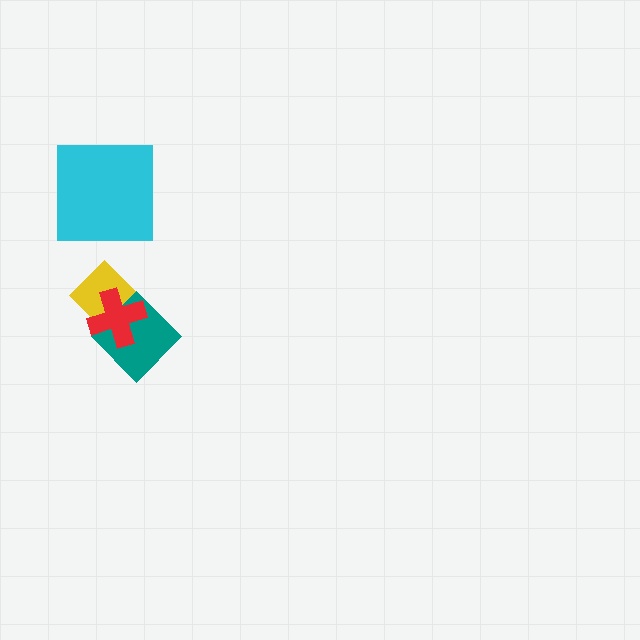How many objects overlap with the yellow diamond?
2 objects overlap with the yellow diamond.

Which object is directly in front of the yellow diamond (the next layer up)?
The teal diamond is directly in front of the yellow diamond.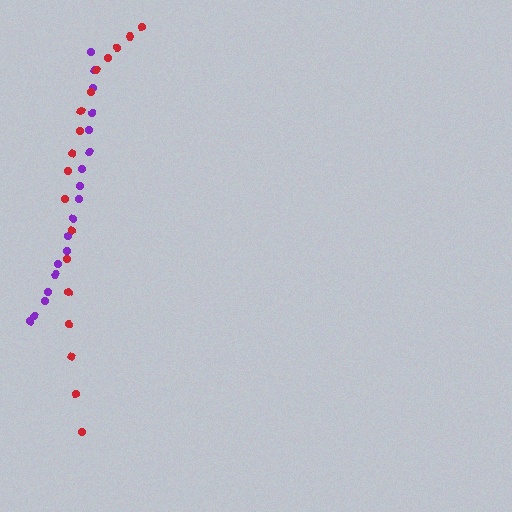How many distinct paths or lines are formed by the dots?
There are 2 distinct paths.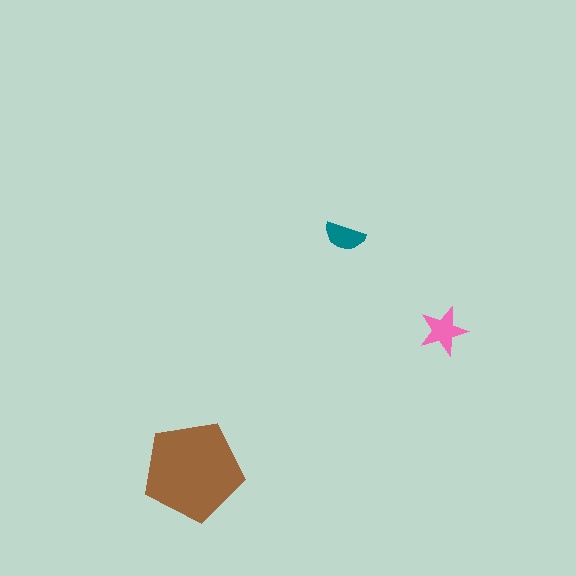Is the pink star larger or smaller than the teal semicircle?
Larger.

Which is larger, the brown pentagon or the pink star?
The brown pentagon.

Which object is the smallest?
The teal semicircle.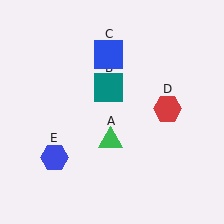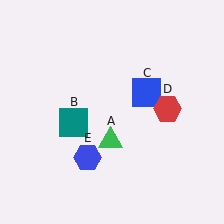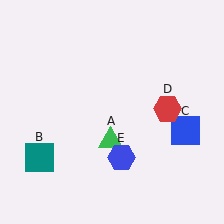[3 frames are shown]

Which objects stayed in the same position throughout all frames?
Green triangle (object A) and red hexagon (object D) remained stationary.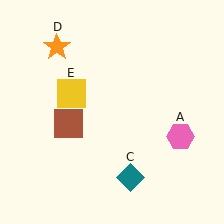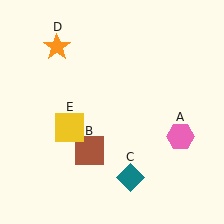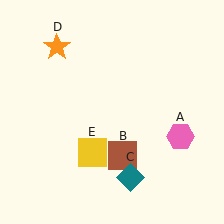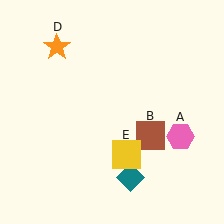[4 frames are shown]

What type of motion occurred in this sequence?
The brown square (object B), yellow square (object E) rotated counterclockwise around the center of the scene.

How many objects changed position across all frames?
2 objects changed position: brown square (object B), yellow square (object E).